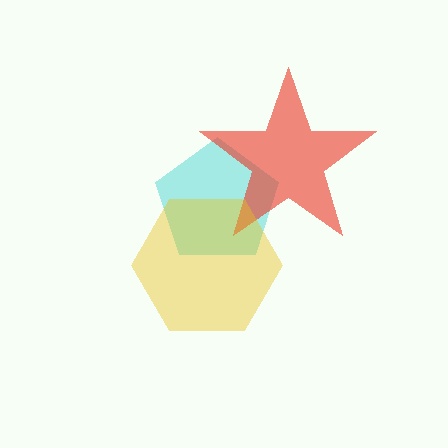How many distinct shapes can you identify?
There are 3 distinct shapes: a cyan pentagon, a red star, a yellow hexagon.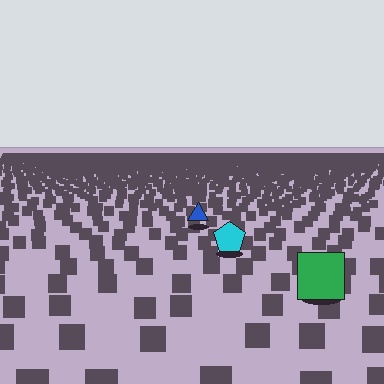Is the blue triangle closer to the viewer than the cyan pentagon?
No. The cyan pentagon is closer — you can tell from the texture gradient: the ground texture is coarser near it.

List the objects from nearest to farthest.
From nearest to farthest: the green square, the cyan pentagon, the blue triangle.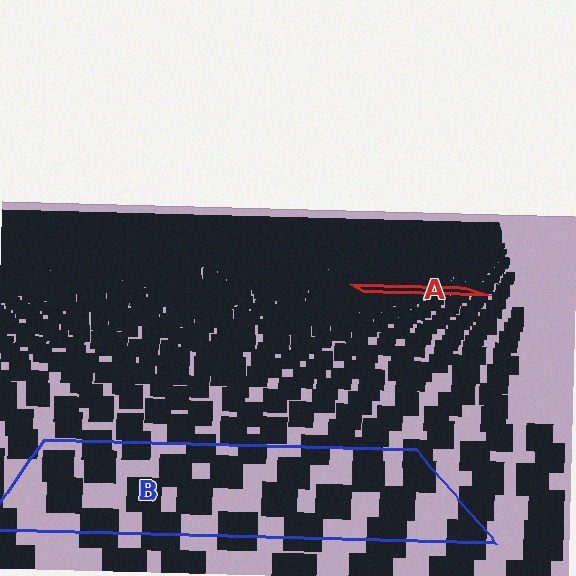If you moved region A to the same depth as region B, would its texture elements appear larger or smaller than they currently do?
They would appear larger. At a closer depth, the same texture elements are projected at a bigger on-screen size.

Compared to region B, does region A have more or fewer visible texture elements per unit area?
Region A has more texture elements per unit area — they are packed more densely because it is farther away.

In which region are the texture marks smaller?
The texture marks are smaller in region A, because it is farther away.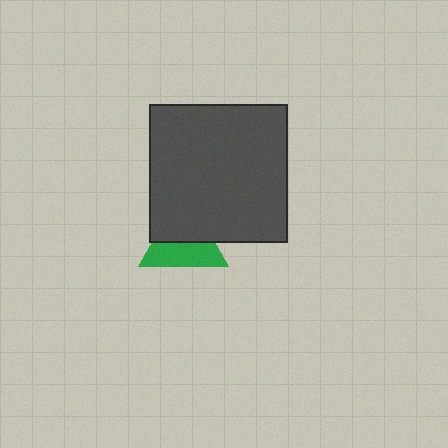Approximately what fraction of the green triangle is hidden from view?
Roughly 50% of the green triangle is hidden behind the dark gray square.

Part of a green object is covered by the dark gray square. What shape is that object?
It is a triangle.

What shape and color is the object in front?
The object in front is a dark gray square.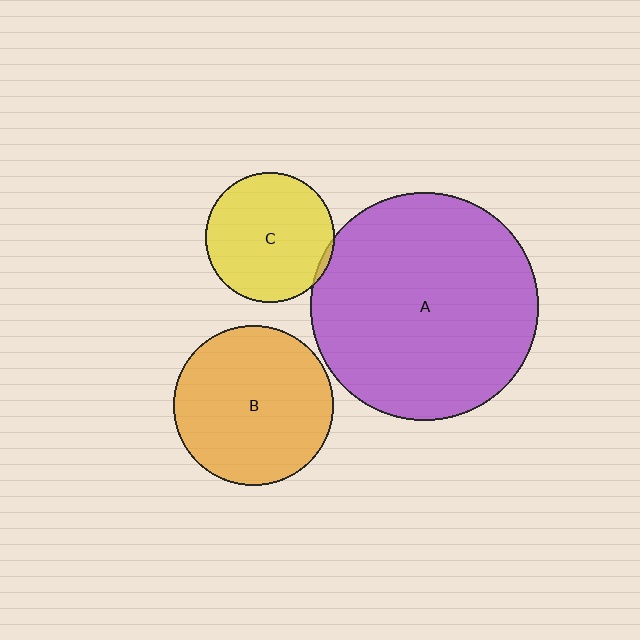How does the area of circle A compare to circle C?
Approximately 3.1 times.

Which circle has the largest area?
Circle A (purple).